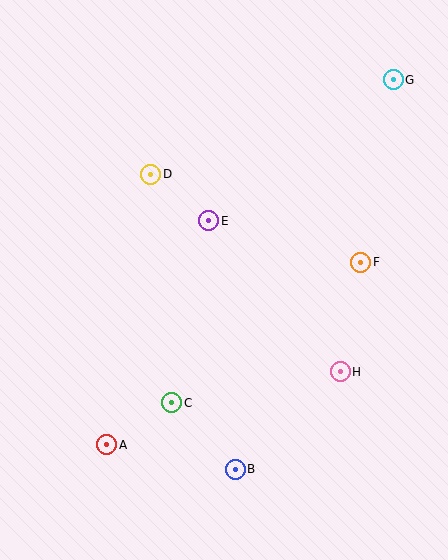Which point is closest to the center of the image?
Point E at (209, 221) is closest to the center.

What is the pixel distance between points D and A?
The distance between D and A is 274 pixels.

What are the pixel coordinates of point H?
Point H is at (340, 372).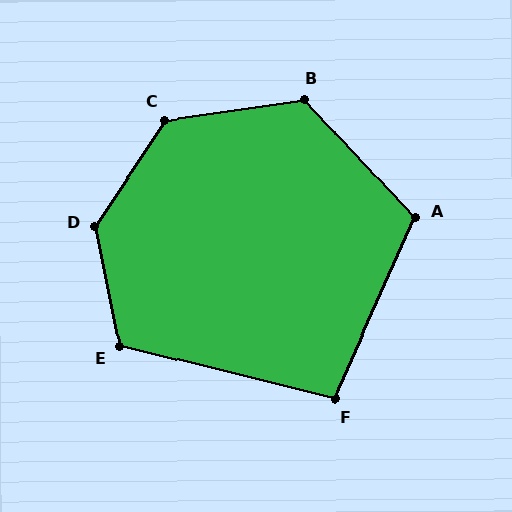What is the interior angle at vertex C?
Approximately 131 degrees (obtuse).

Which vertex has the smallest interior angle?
F, at approximately 100 degrees.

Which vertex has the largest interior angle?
D, at approximately 135 degrees.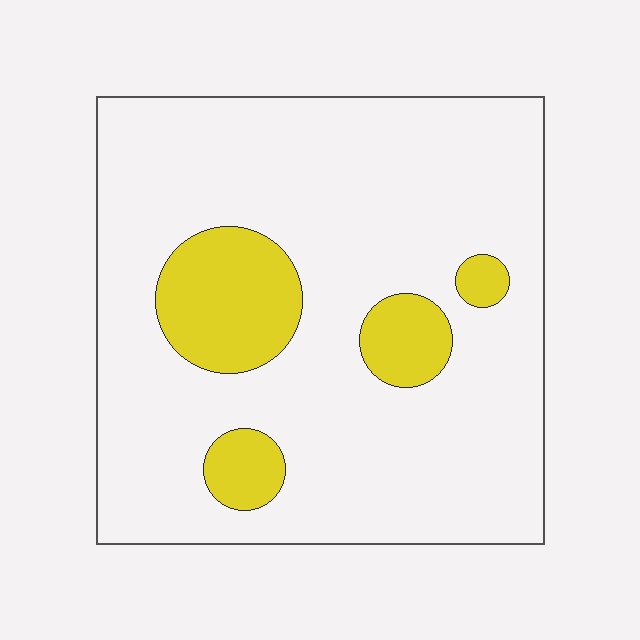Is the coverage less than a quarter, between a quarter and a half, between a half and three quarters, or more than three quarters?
Less than a quarter.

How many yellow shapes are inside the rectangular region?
4.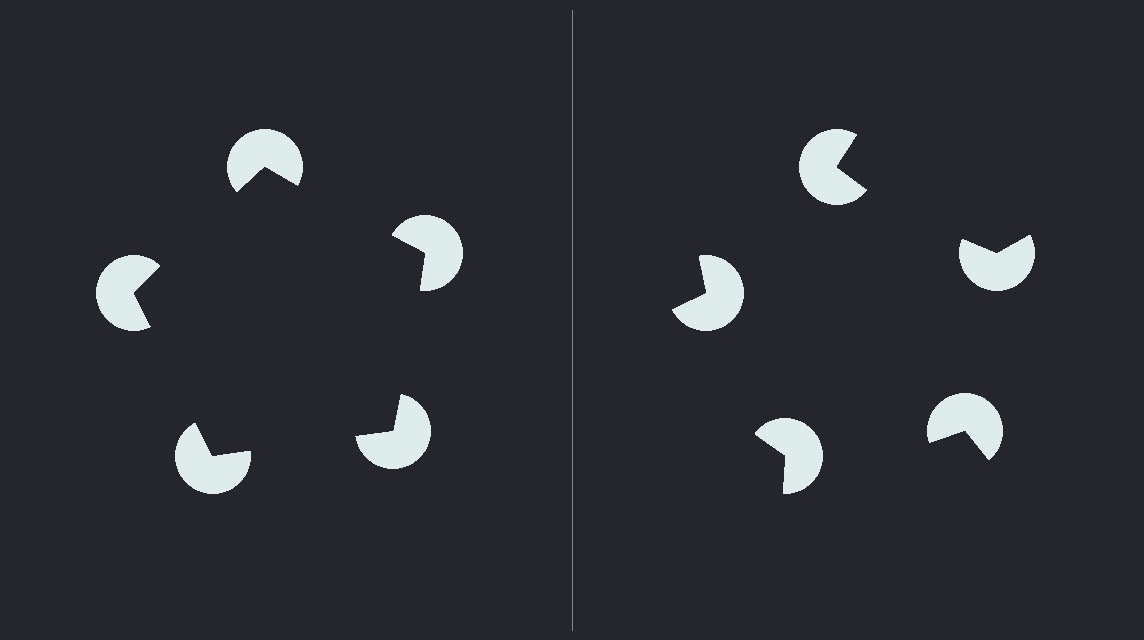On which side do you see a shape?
An illusory pentagon appears on the left side. On the right side the wedge cuts are rotated, so no coherent shape forms.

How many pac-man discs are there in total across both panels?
10 — 5 on each side.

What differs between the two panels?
The pac-man discs are positioned identically on both sides; only the wedge orientations differ. On the left they align to a pentagon; on the right they are misaligned.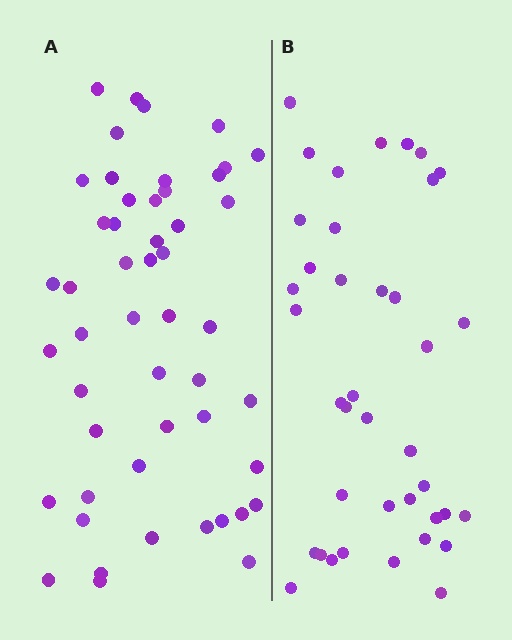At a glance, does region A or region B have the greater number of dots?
Region A (the left region) has more dots.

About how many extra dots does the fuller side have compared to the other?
Region A has roughly 12 or so more dots than region B.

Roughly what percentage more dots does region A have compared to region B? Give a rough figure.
About 30% more.